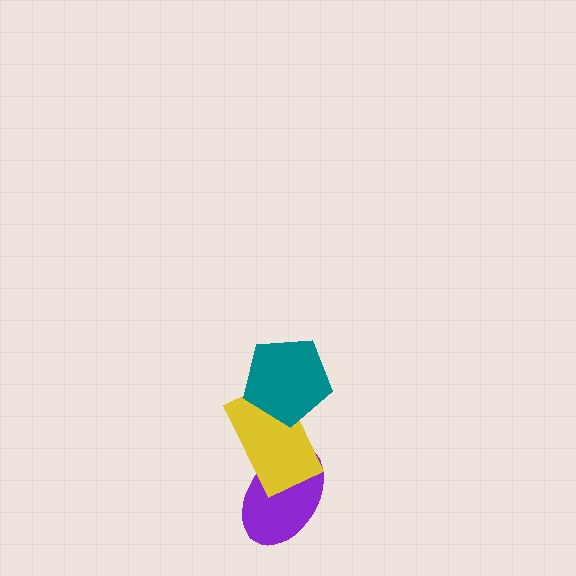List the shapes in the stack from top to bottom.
From top to bottom: the teal pentagon, the yellow rectangle, the purple ellipse.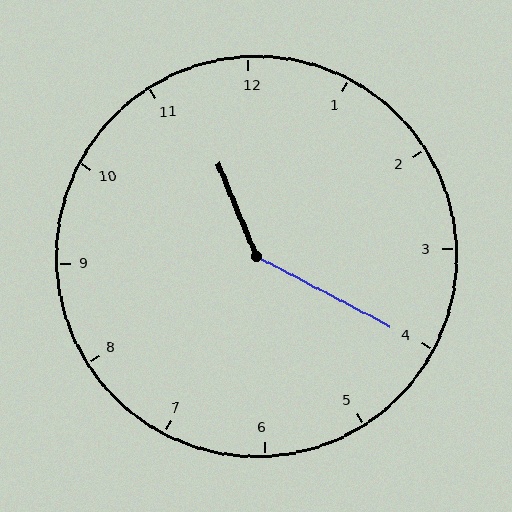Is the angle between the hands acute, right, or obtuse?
It is obtuse.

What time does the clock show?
11:20.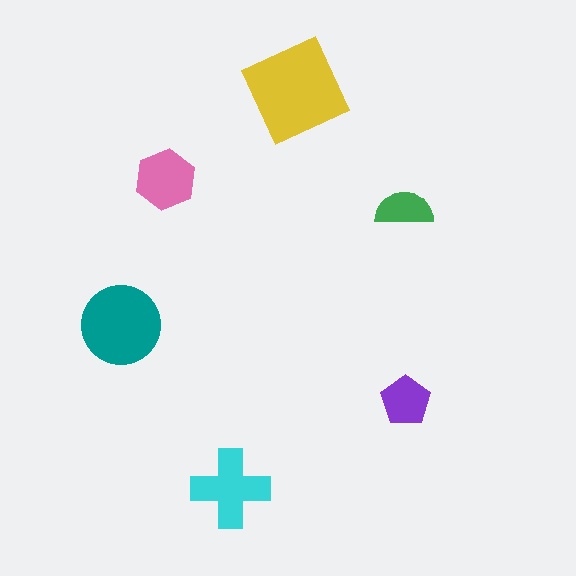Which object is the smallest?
The green semicircle.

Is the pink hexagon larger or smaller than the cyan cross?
Smaller.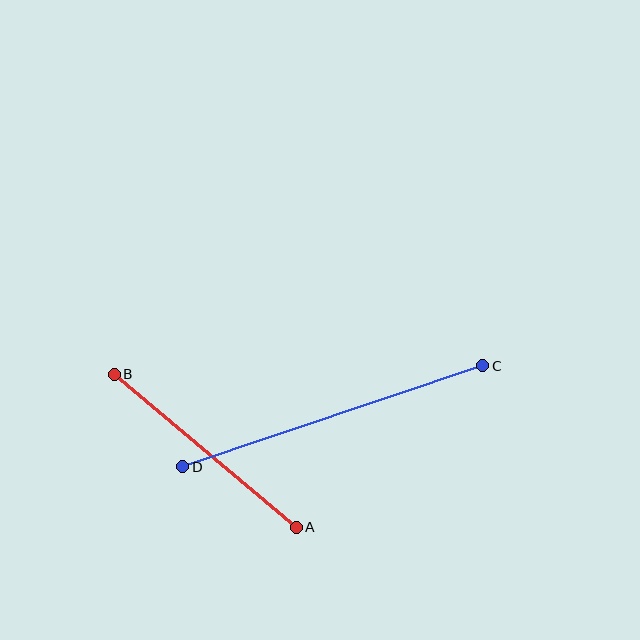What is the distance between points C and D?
The distance is approximately 317 pixels.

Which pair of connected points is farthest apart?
Points C and D are farthest apart.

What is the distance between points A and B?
The distance is approximately 238 pixels.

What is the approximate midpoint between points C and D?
The midpoint is at approximately (333, 416) pixels.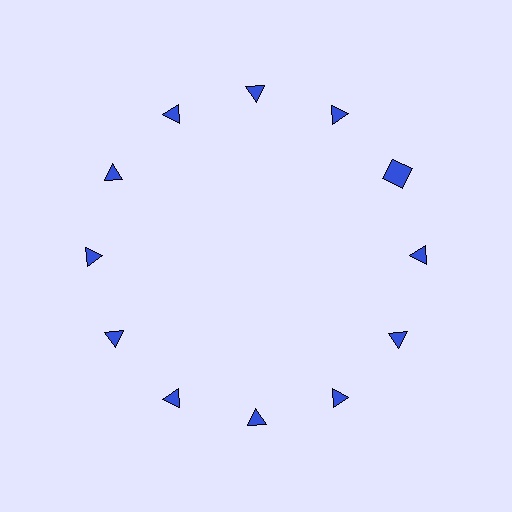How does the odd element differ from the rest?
It has a different shape: square instead of triangle.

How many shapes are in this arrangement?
There are 12 shapes arranged in a ring pattern.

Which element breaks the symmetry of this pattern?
The blue square at roughly the 2 o'clock position breaks the symmetry. All other shapes are blue triangles.